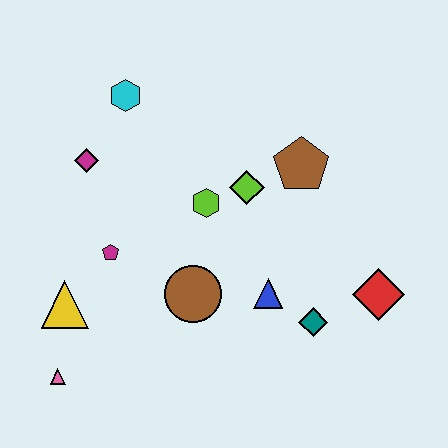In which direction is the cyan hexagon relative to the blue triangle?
The cyan hexagon is above the blue triangle.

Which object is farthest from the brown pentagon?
The pink triangle is farthest from the brown pentagon.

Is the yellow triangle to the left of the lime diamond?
Yes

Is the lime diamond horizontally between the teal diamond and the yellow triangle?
Yes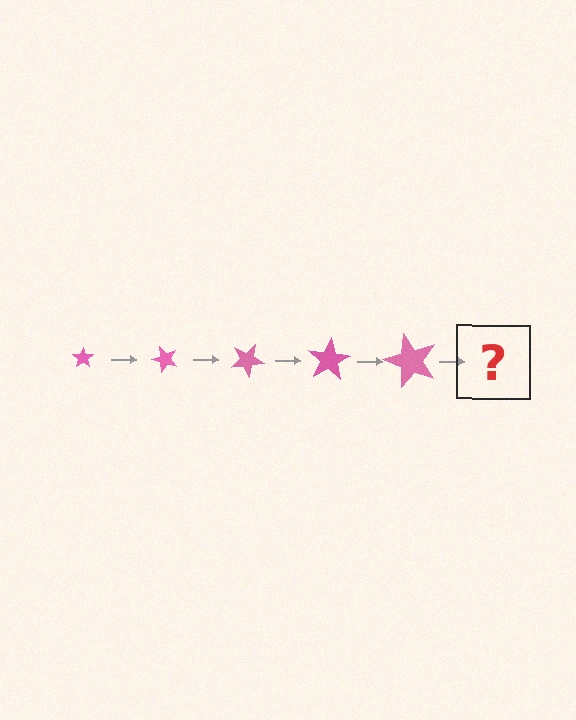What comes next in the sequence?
The next element should be a star, larger than the previous one and rotated 250 degrees from the start.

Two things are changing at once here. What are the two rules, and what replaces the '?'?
The two rules are that the star grows larger each step and it rotates 50 degrees each step. The '?' should be a star, larger than the previous one and rotated 250 degrees from the start.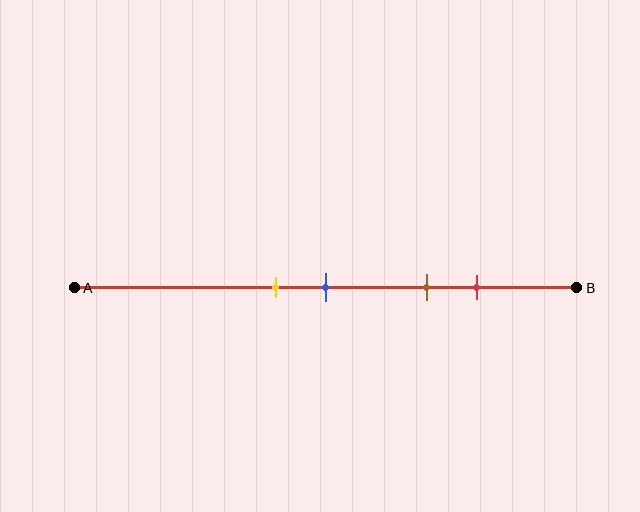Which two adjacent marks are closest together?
The yellow and blue marks are the closest adjacent pair.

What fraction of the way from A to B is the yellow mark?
The yellow mark is approximately 40% (0.4) of the way from A to B.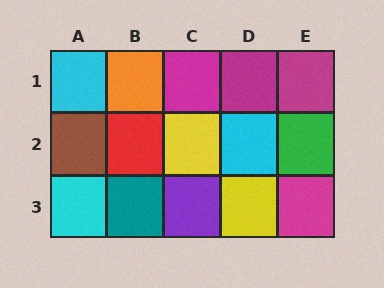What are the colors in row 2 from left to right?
Brown, red, yellow, cyan, green.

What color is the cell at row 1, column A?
Cyan.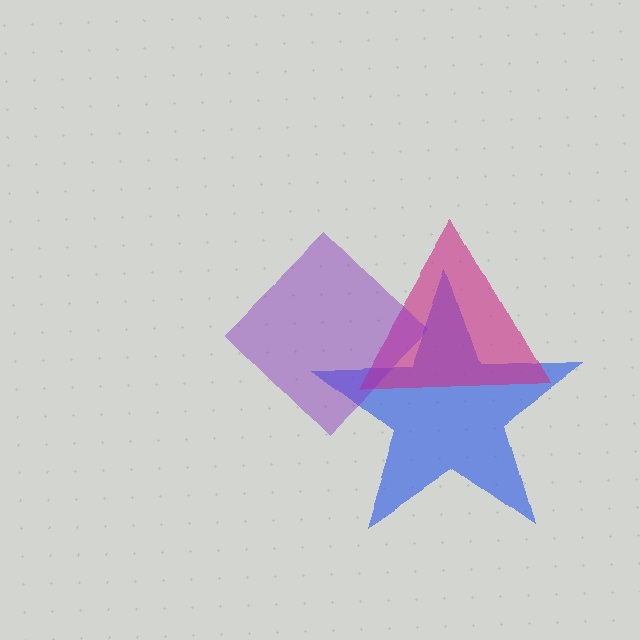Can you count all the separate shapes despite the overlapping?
Yes, there are 3 separate shapes.